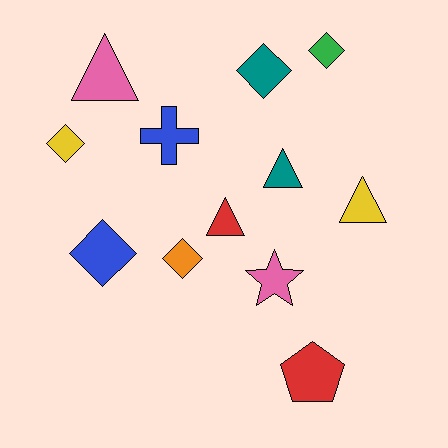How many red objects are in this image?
There are 2 red objects.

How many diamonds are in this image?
There are 5 diamonds.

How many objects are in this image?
There are 12 objects.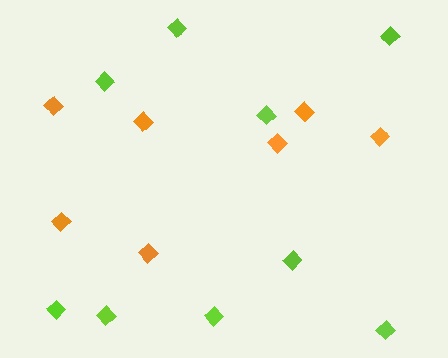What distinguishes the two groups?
There are 2 groups: one group of lime diamonds (9) and one group of orange diamonds (7).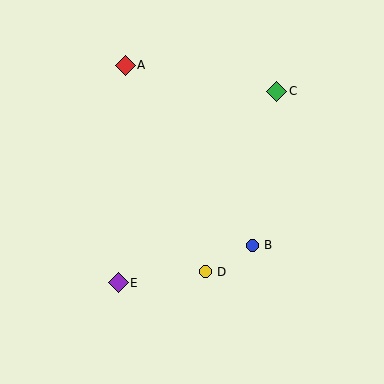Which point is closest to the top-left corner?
Point A is closest to the top-left corner.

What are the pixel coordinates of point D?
Point D is at (205, 272).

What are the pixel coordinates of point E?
Point E is at (118, 283).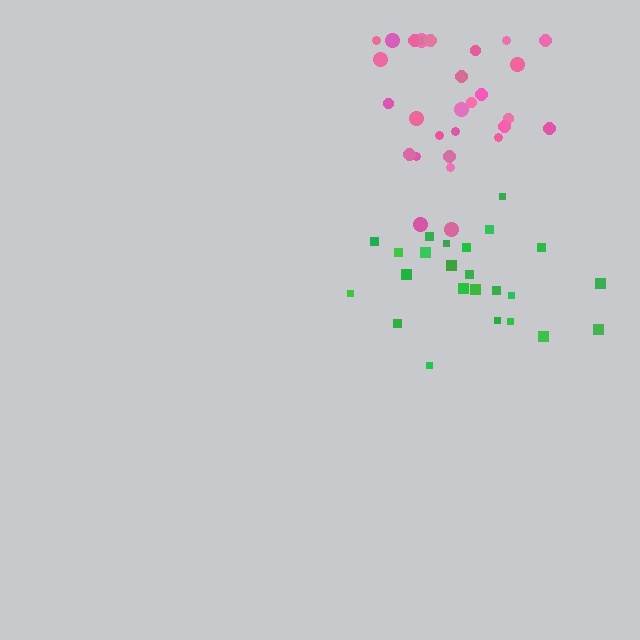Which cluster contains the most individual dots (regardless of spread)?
Pink (30).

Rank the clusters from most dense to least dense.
pink, green.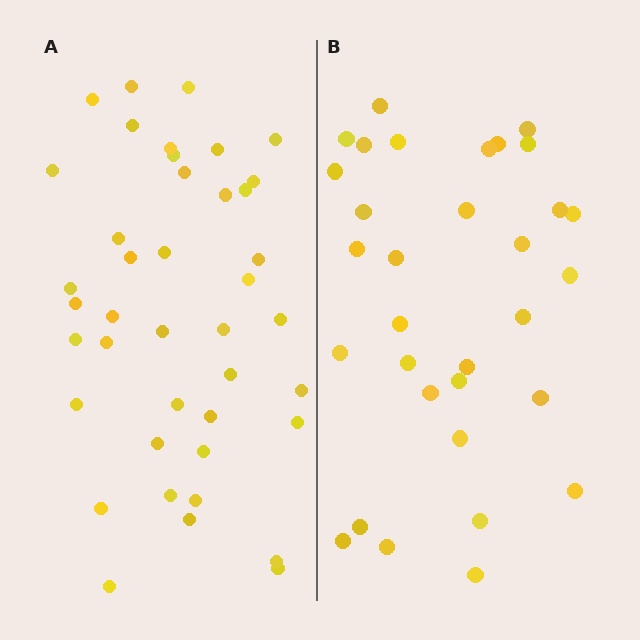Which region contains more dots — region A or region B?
Region A (the left region) has more dots.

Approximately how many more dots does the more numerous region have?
Region A has roughly 8 or so more dots than region B.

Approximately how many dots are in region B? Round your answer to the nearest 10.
About 30 dots. (The exact count is 32, which rounds to 30.)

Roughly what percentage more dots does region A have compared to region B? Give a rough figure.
About 30% more.